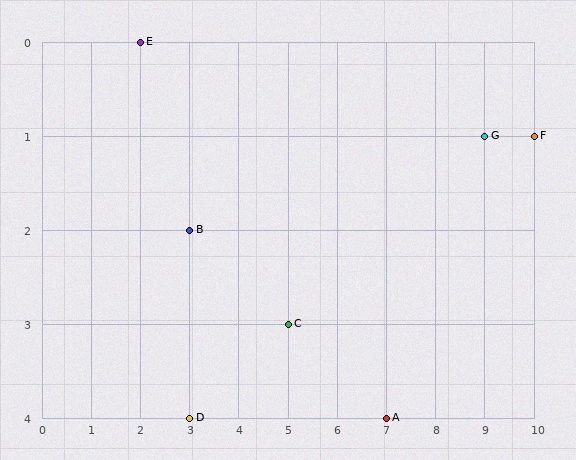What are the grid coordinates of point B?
Point B is at grid coordinates (3, 2).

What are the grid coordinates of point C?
Point C is at grid coordinates (5, 3).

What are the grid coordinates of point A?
Point A is at grid coordinates (7, 4).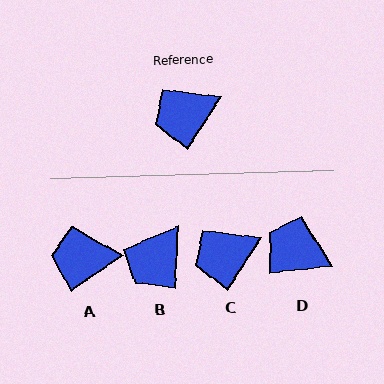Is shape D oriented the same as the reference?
No, it is off by about 51 degrees.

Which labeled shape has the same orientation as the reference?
C.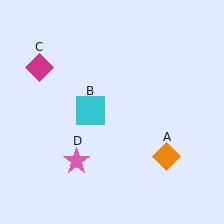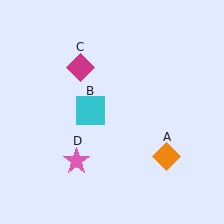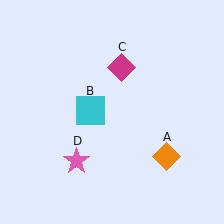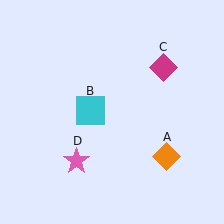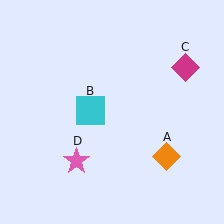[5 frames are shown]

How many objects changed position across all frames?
1 object changed position: magenta diamond (object C).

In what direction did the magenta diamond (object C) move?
The magenta diamond (object C) moved right.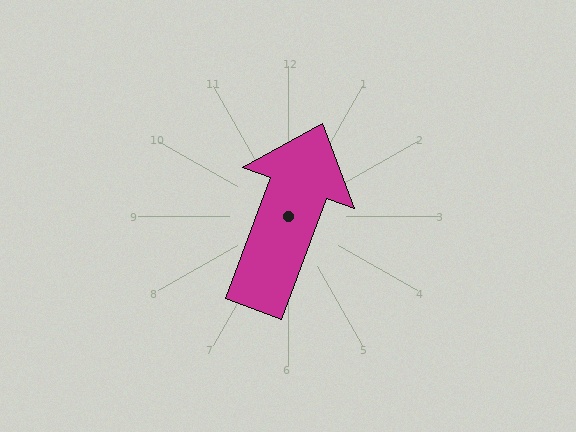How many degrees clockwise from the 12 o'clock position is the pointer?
Approximately 20 degrees.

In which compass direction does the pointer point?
North.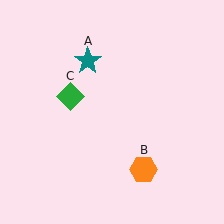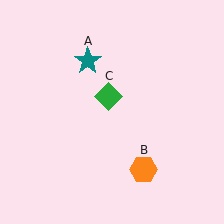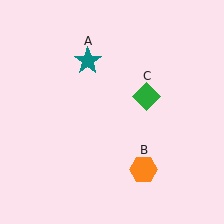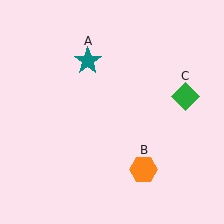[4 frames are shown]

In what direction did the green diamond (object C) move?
The green diamond (object C) moved right.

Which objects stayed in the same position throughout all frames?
Teal star (object A) and orange hexagon (object B) remained stationary.